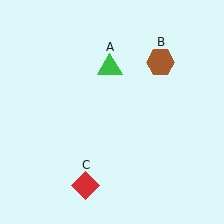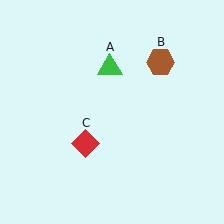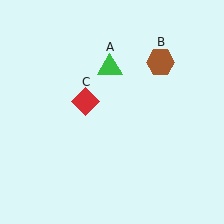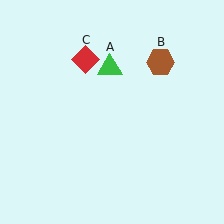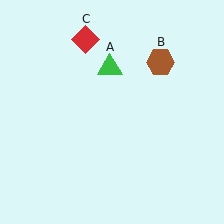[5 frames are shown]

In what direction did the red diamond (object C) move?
The red diamond (object C) moved up.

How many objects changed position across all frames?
1 object changed position: red diamond (object C).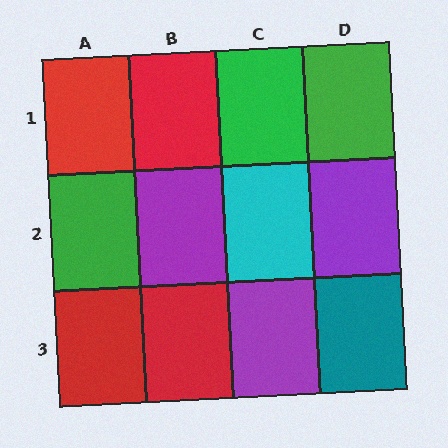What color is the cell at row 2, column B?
Purple.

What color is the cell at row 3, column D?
Teal.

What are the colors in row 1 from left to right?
Red, red, green, green.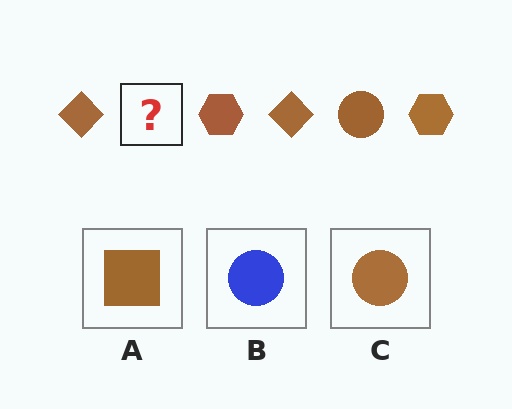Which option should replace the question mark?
Option C.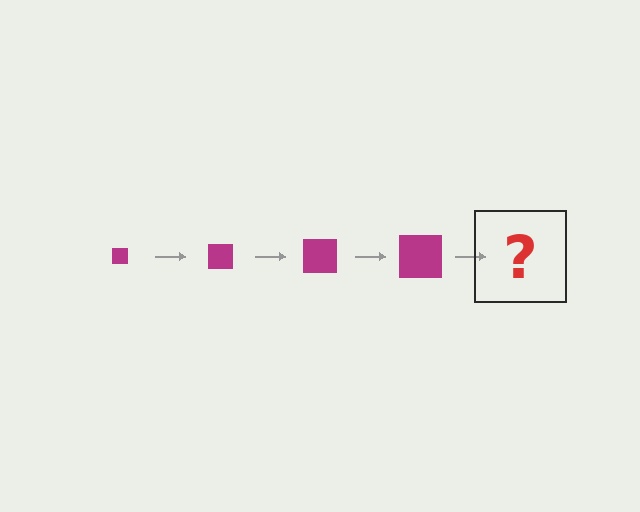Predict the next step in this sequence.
The next step is a magenta square, larger than the previous one.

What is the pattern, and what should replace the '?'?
The pattern is that the square gets progressively larger each step. The '?' should be a magenta square, larger than the previous one.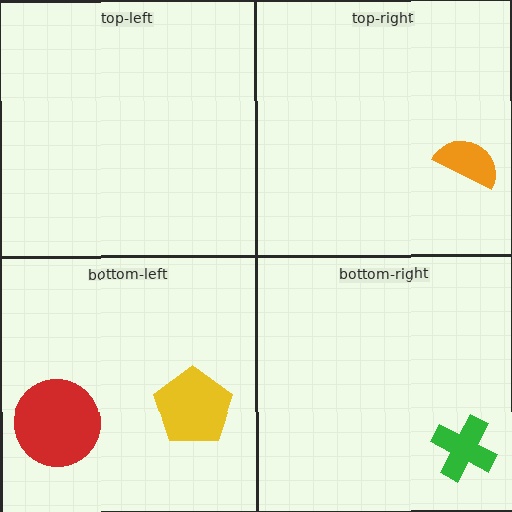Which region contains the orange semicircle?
The top-right region.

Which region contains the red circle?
The bottom-left region.